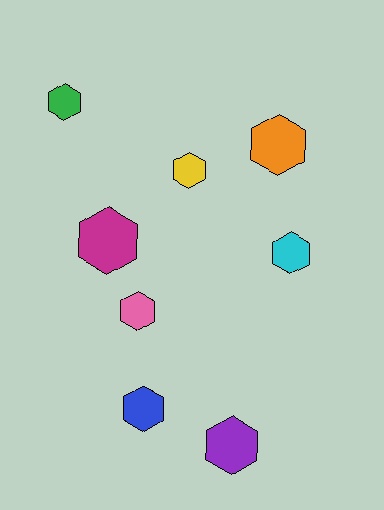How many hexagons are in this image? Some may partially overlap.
There are 8 hexagons.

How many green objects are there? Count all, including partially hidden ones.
There is 1 green object.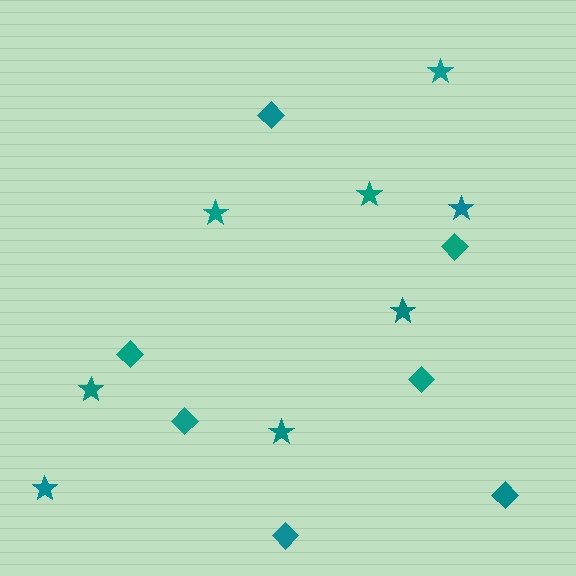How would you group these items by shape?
There are 2 groups: one group of diamonds (7) and one group of stars (8).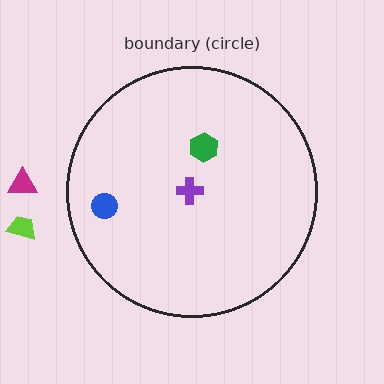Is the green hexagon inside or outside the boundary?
Inside.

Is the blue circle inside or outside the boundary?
Inside.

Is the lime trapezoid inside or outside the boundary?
Outside.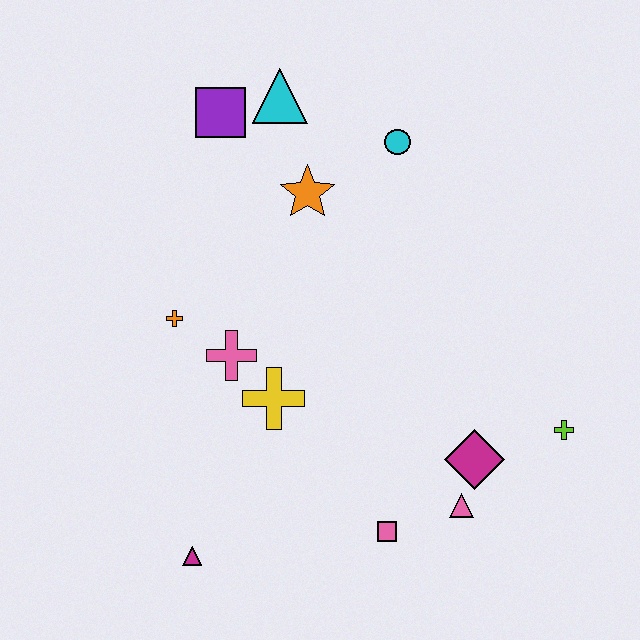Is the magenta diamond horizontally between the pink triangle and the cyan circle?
No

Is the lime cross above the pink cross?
No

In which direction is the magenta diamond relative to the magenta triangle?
The magenta diamond is to the right of the magenta triangle.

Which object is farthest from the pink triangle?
The purple square is farthest from the pink triangle.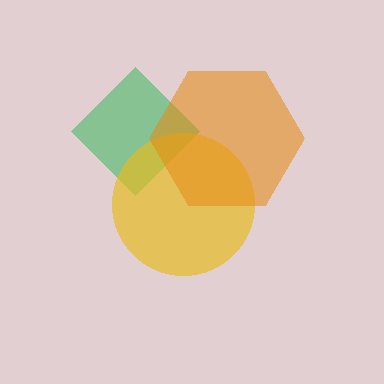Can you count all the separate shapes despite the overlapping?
Yes, there are 3 separate shapes.